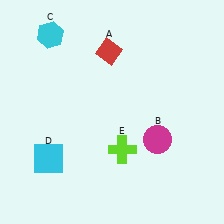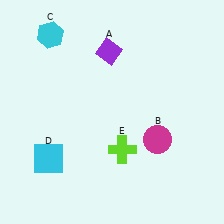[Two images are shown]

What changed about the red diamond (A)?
In Image 1, A is red. In Image 2, it changed to purple.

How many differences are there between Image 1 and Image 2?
There is 1 difference between the two images.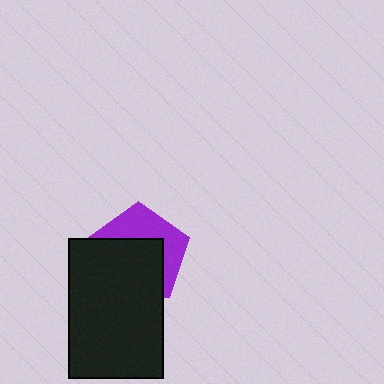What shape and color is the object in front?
The object in front is a black rectangle.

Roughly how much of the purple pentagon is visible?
A small part of it is visible (roughly 42%).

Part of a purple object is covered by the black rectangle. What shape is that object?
It is a pentagon.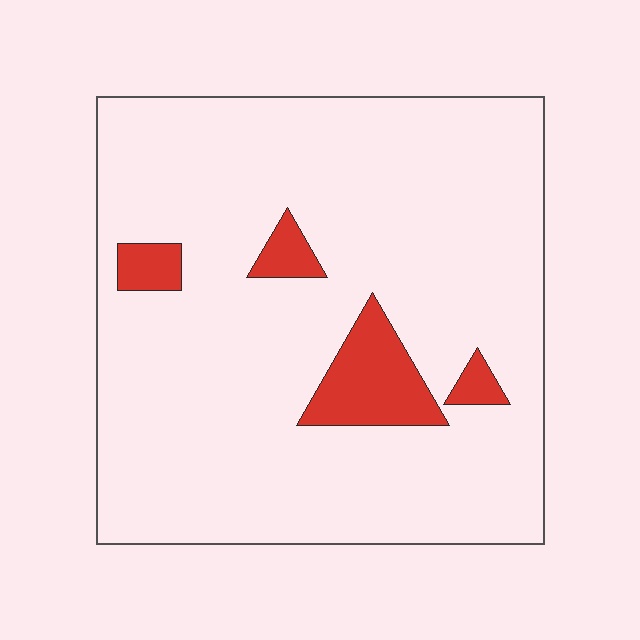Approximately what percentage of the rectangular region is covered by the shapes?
Approximately 10%.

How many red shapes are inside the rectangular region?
4.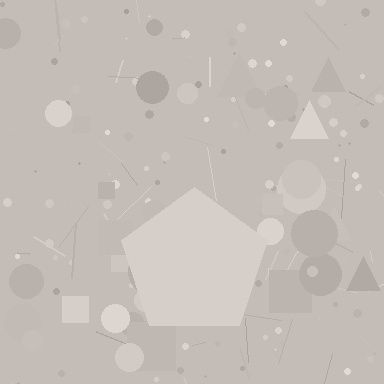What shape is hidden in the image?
A pentagon is hidden in the image.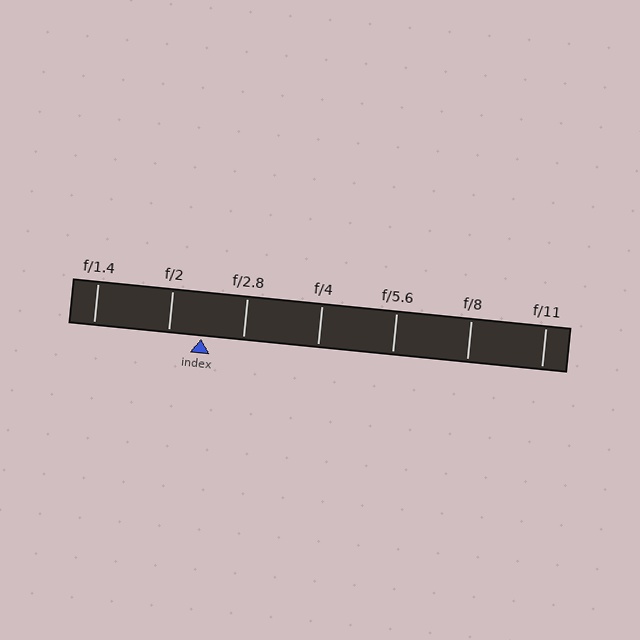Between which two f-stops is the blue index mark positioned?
The index mark is between f/2 and f/2.8.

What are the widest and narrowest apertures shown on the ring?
The widest aperture shown is f/1.4 and the narrowest is f/11.